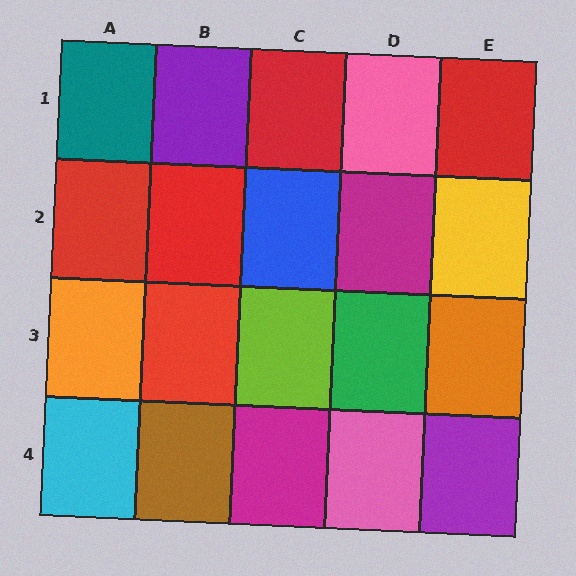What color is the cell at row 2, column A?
Red.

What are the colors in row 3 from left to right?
Orange, red, lime, green, orange.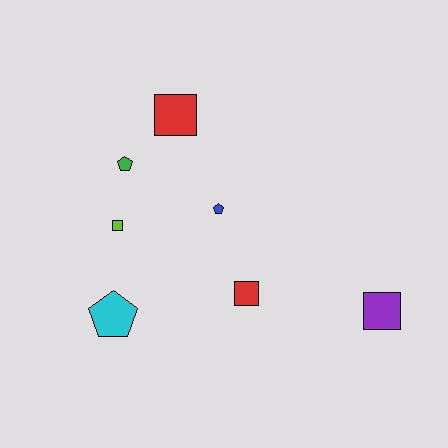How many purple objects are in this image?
There is 1 purple object.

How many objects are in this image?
There are 7 objects.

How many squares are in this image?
There are 4 squares.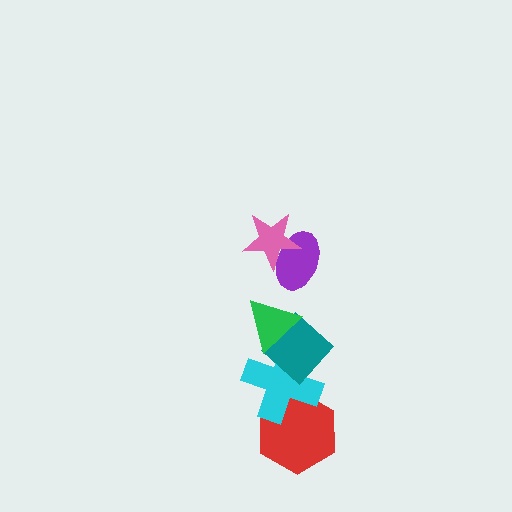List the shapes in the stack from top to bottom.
From top to bottom: the pink star, the purple ellipse, the green triangle, the teal diamond, the cyan cross, the red hexagon.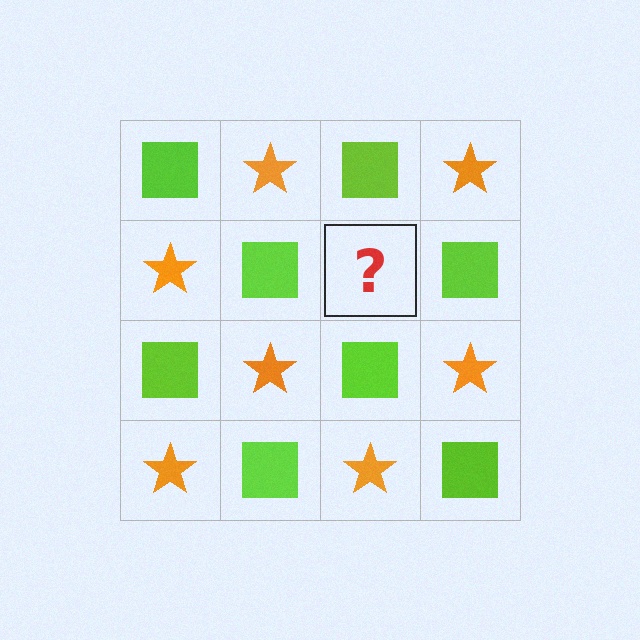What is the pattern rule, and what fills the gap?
The rule is that it alternates lime square and orange star in a checkerboard pattern. The gap should be filled with an orange star.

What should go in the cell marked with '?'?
The missing cell should contain an orange star.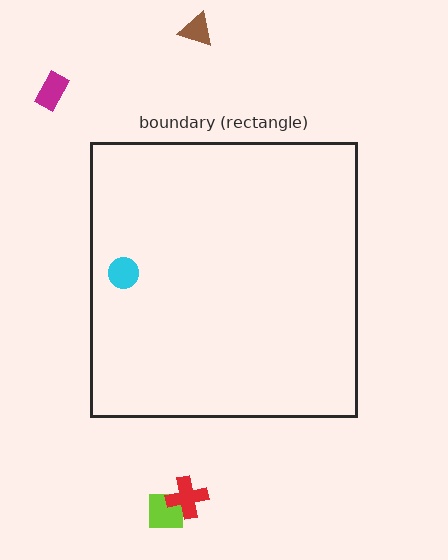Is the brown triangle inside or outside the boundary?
Outside.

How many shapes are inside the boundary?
1 inside, 4 outside.